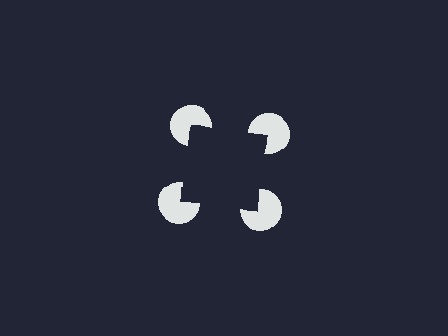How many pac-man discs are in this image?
There are 4 — one at each vertex of the illusory square.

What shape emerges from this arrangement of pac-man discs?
An illusory square — its edges are inferred from the aligned wedge cuts in the pac-man discs, not physically drawn.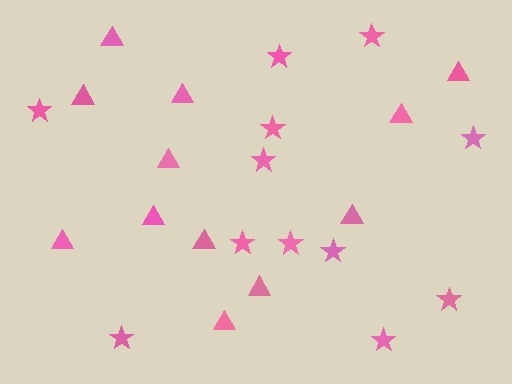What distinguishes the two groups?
There are 2 groups: one group of triangles (12) and one group of stars (12).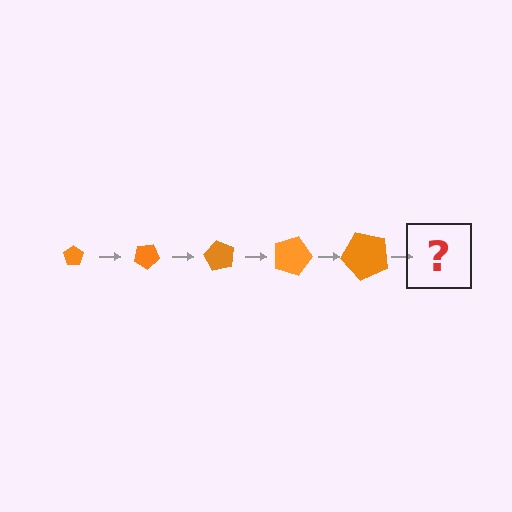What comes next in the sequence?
The next element should be a pentagon, larger than the previous one and rotated 150 degrees from the start.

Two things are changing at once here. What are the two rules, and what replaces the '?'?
The two rules are that the pentagon grows larger each step and it rotates 30 degrees each step. The '?' should be a pentagon, larger than the previous one and rotated 150 degrees from the start.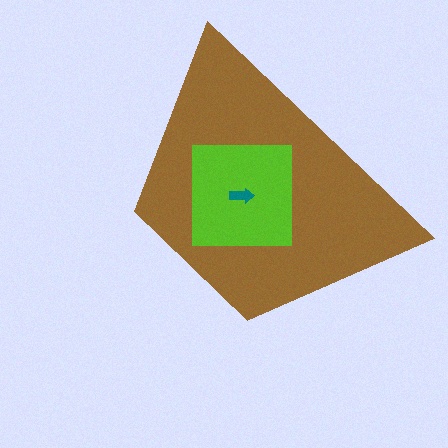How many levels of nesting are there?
3.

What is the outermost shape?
The brown trapezoid.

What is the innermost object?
The teal arrow.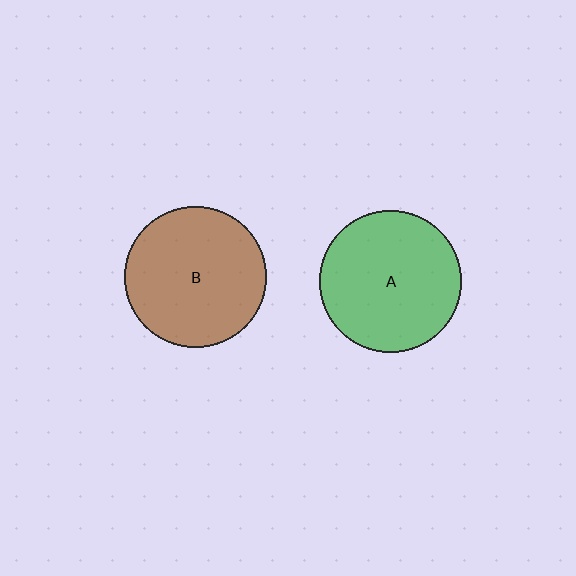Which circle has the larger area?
Circle A (green).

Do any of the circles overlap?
No, none of the circles overlap.